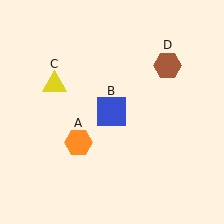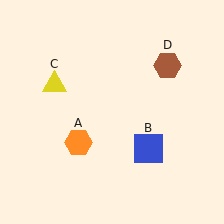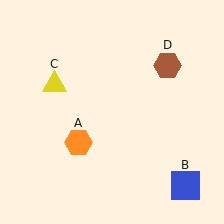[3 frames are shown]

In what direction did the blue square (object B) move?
The blue square (object B) moved down and to the right.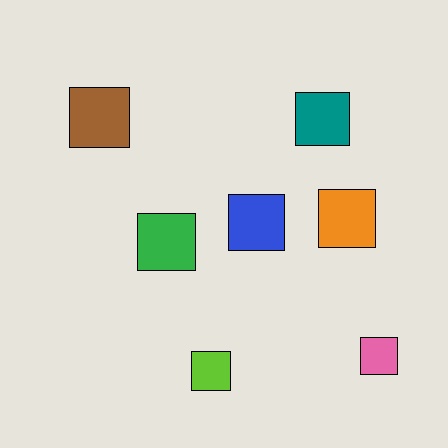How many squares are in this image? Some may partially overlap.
There are 7 squares.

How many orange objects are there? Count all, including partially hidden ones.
There is 1 orange object.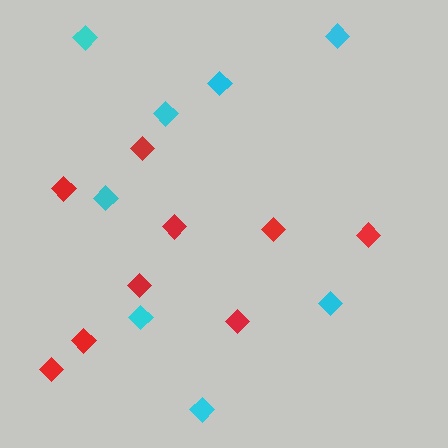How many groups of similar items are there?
There are 2 groups: one group of red diamonds (9) and one group of cyan diamonds (8).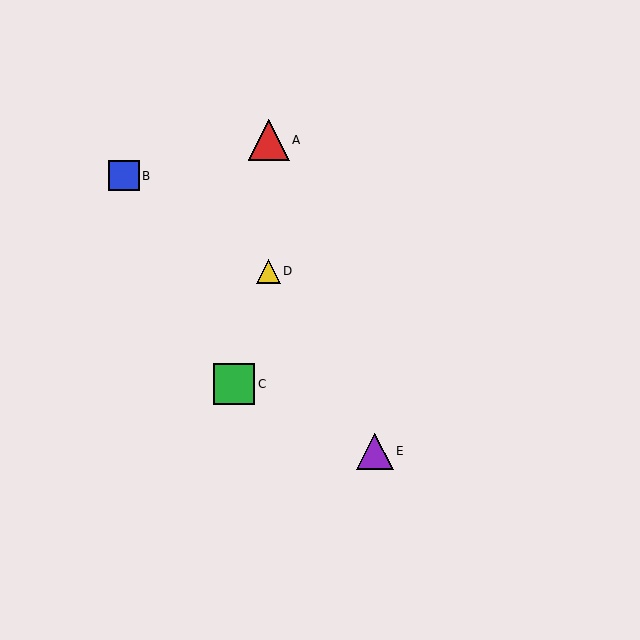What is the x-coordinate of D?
Object D is at x≈269.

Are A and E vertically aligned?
No, A is at x≈269 and E is at x≈375.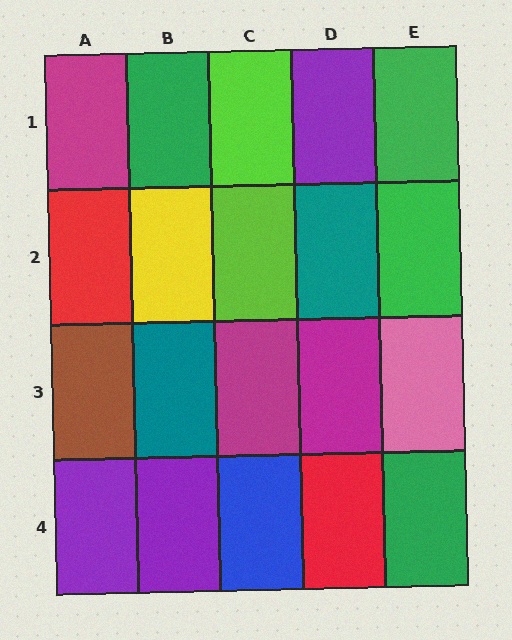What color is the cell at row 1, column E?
Green.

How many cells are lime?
2 cells are lime.